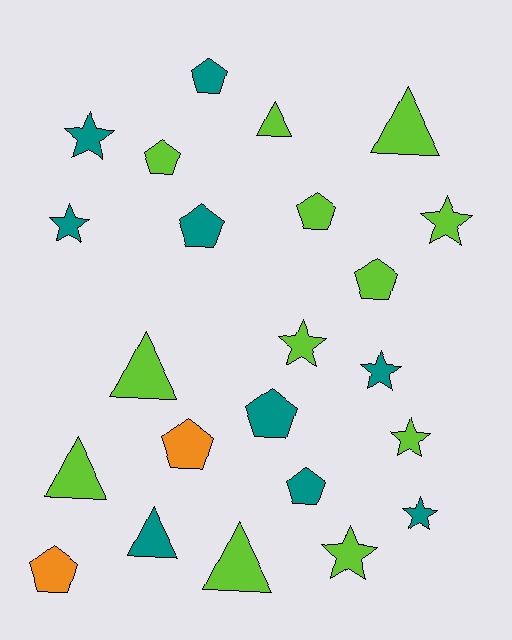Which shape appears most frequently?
Pentagon, with 9 objects.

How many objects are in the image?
There are 23 objects.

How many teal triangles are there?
There is 1 teal triangle.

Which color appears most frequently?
Lime, with 12 objects.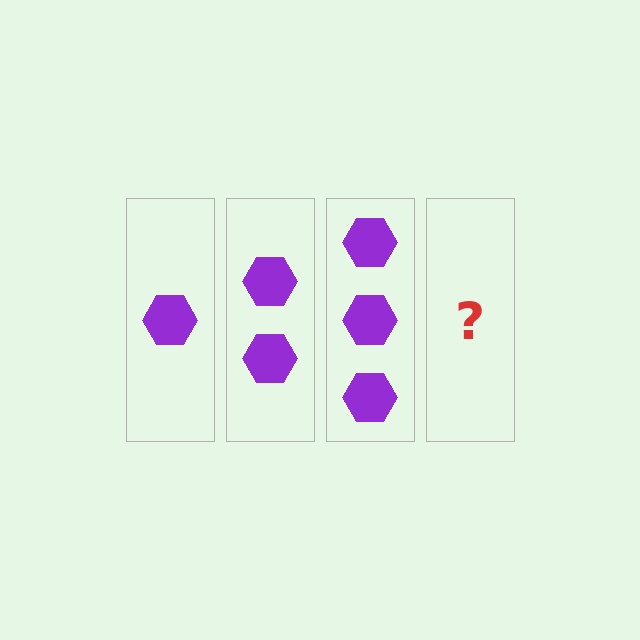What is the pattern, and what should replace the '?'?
The pattern is that each step adds one more hexagon. The '?' should be 4 hexagons.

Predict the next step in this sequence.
The next step is 4 hexagons.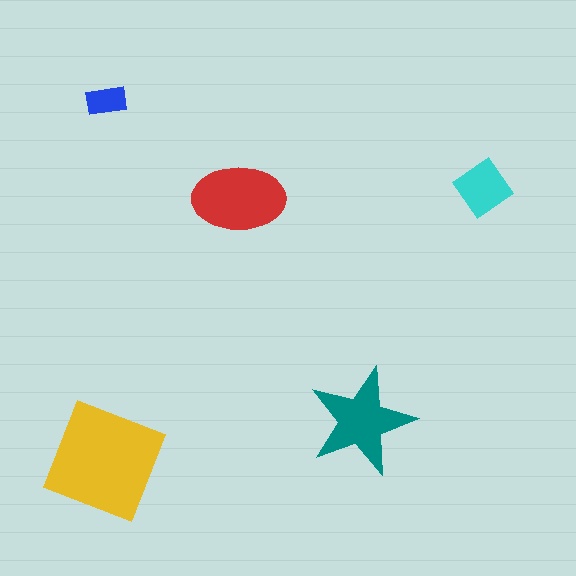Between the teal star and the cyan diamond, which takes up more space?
The teal star.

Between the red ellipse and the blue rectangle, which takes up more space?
The red ellipse.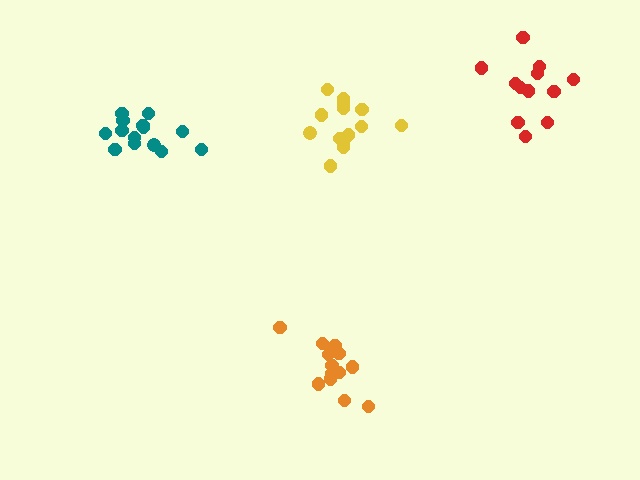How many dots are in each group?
Group 1: 14 dots, Group 2: 14 dots, Group 3: 14 dots, Group 4: 12 dots (54 total).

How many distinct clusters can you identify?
There are 4 distinct clusters.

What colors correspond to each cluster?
The clusters are colored: yellow, teal, orange, red.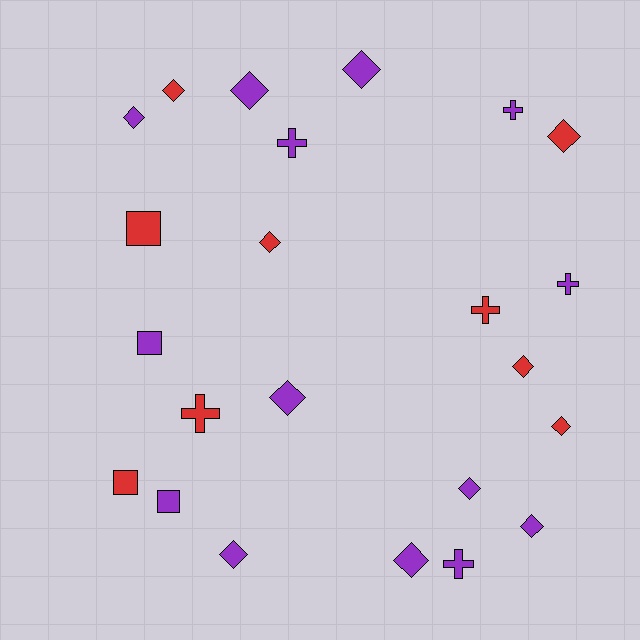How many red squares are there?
There are 2 red squares.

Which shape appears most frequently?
Diamond, with 13 objects.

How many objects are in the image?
There are 23 objects.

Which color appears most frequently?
Purple, with 14 objects.